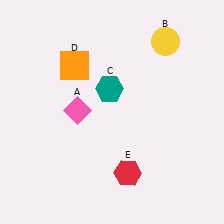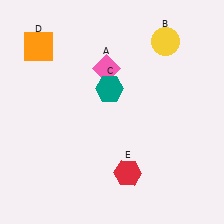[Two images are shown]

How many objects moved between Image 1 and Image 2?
2 objects moved between the two images.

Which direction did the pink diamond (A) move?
The pink diamond (A) moved up.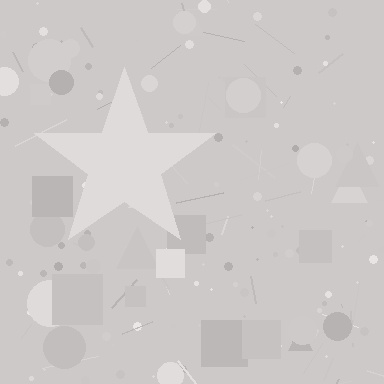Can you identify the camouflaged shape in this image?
The camouflaged shape is a star.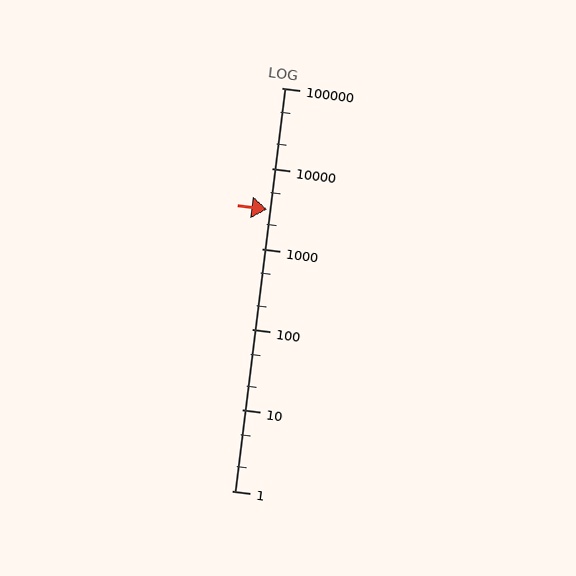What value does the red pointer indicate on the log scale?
The pointer indicates approximately 3100.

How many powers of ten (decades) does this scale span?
The scale spans 5 decades, from 1 to 100000.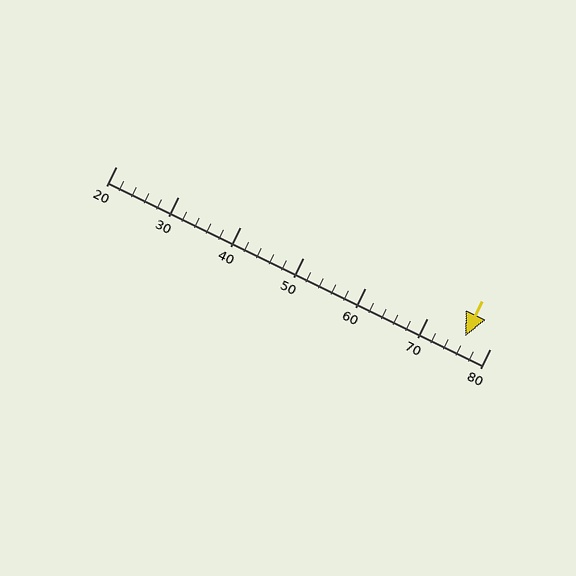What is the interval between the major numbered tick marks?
The major tick marks are spaced 10 units apart.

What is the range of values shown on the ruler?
The ruler shows values from 20 to 80.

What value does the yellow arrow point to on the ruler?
The yellow arrow points to approximately 76.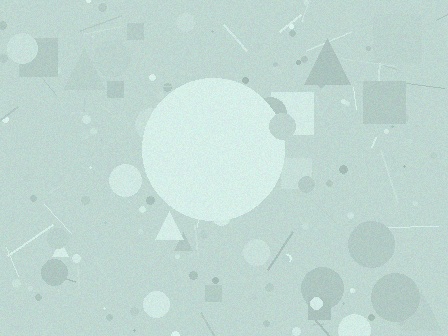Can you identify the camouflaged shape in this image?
The camouflaged shape is a circle.